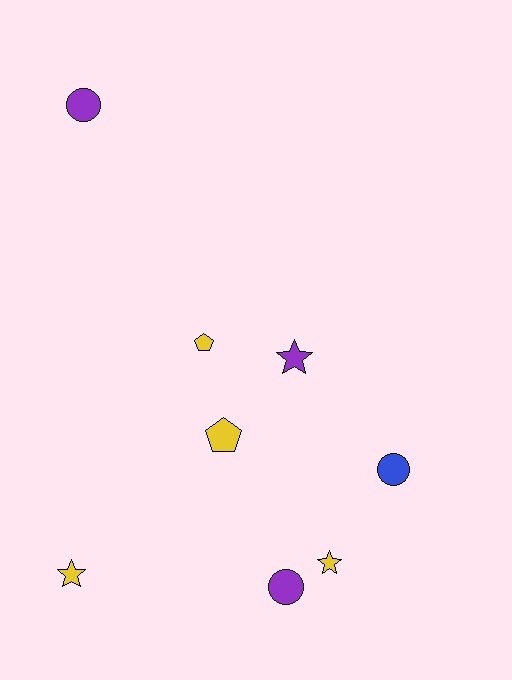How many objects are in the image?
There are 8 objects.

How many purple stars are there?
There is 1 purple star.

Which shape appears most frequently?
Circle, with 3 objects.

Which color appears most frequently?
Yellow, with 4 objects.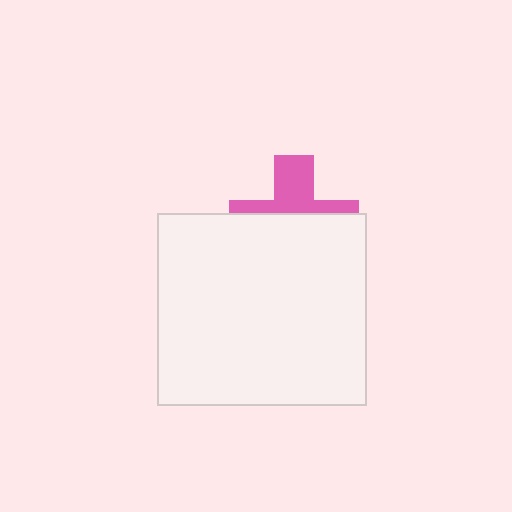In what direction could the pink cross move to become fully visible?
The pink cross could move up. That would shift it out from behind the white rectangle entirely.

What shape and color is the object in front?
The object in front is a white rectangle.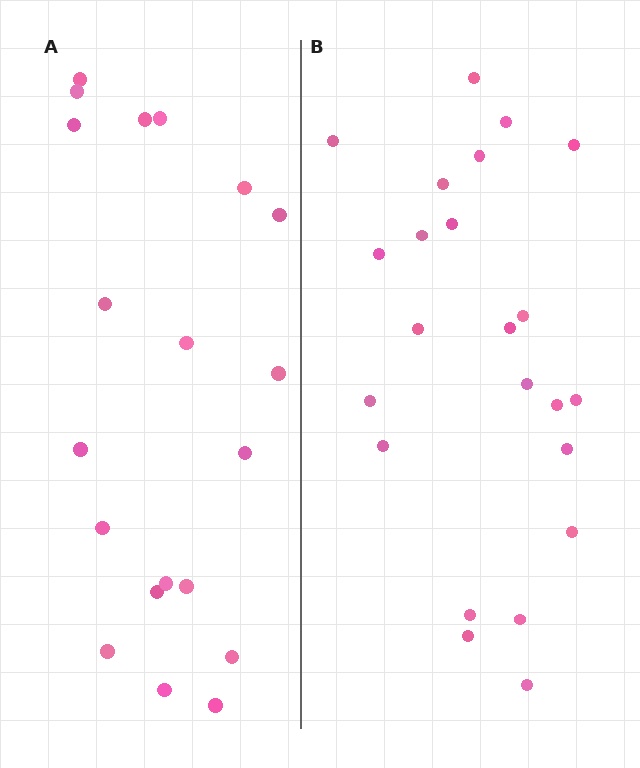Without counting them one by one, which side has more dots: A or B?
Region B (the right region) has more dots.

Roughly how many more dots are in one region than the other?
Region B has just a few more — roughly 2 or 3 more dots than region A.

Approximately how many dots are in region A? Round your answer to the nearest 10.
About 20 dots.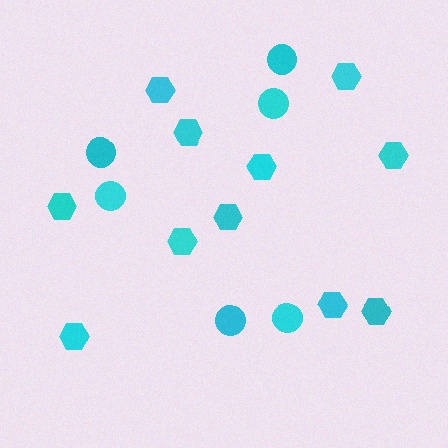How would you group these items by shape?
There are 2 groups: one group of hexagons (11) and one group of circles (6).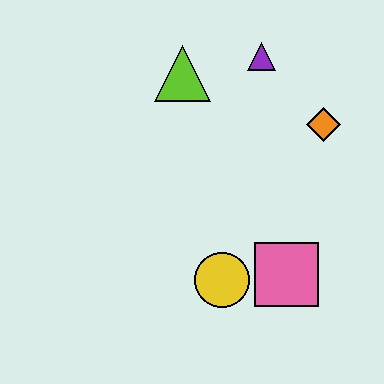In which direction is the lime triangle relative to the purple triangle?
The lime triangle is to the left of the purple triangle.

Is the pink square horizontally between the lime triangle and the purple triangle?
No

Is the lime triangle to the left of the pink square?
Yes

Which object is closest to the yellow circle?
The pink square is closest to the yellow circle.